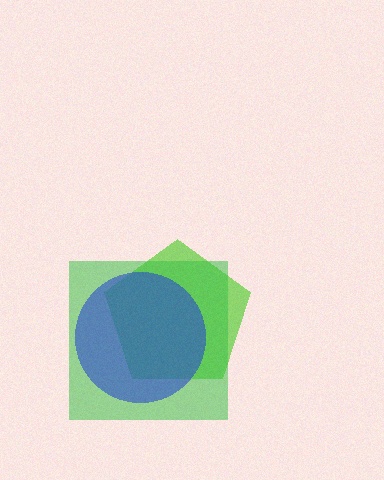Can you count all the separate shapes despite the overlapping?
Yes, there are 3 separate shapes.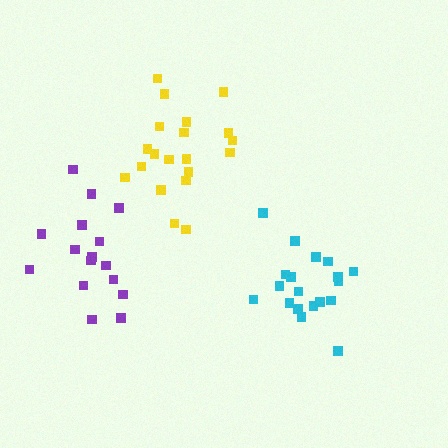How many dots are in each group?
Group 1: 20 dots, Group 2: 16 dots, Group 3: 19 dots (55 total).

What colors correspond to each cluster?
The clusters are colored: yellow, purple, cyan.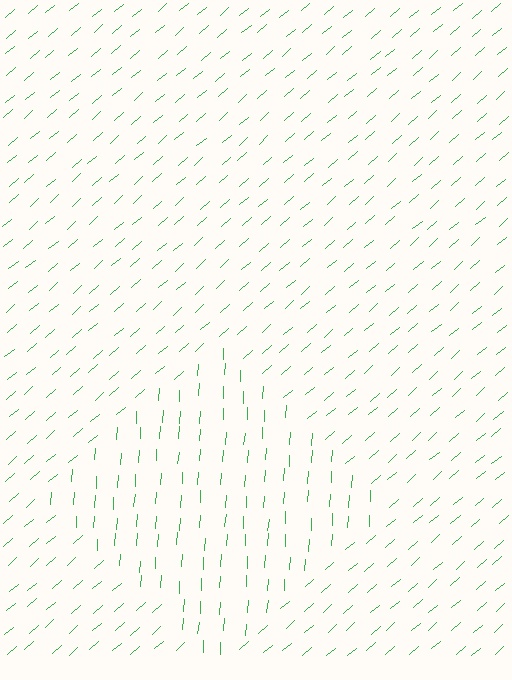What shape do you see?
I see a diamond.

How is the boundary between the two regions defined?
The boundary is defined purely by a change in line orientation (approximately 45 degrees difference). All lines are the same color and thickness.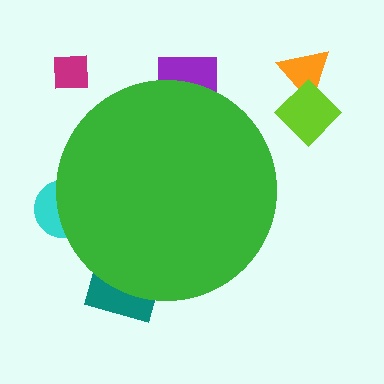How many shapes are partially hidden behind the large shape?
3 shapes are partially hidden.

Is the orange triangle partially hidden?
No, the orange triangle is fully visible.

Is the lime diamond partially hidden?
No, the lime diamond is fully visible.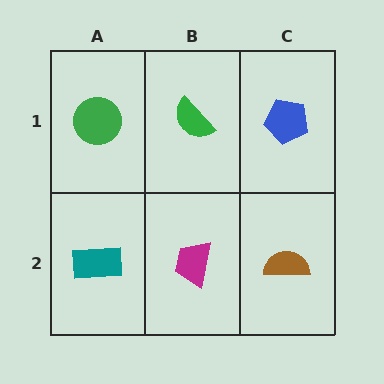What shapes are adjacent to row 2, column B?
A green semicircle (row 1, column B), a teal rectangle (row 2, column A), a brown semicircle (row 2, column C).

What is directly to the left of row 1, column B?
A green circle.